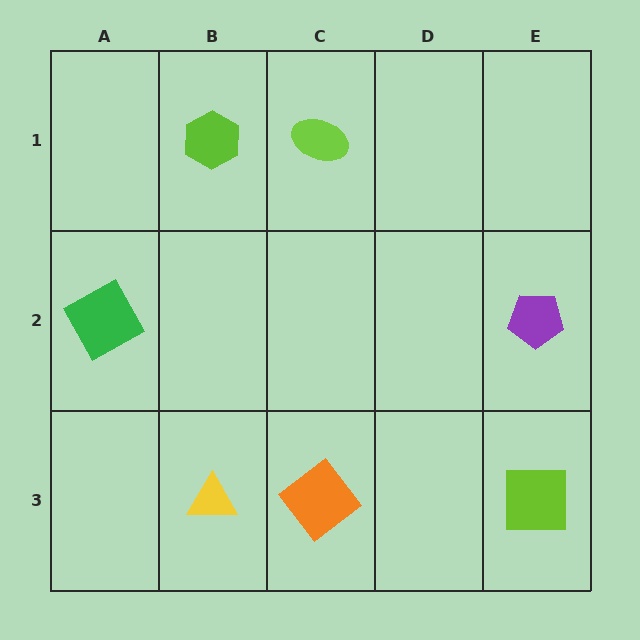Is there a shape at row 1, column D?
No, that cell is empty.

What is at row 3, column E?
A lime square.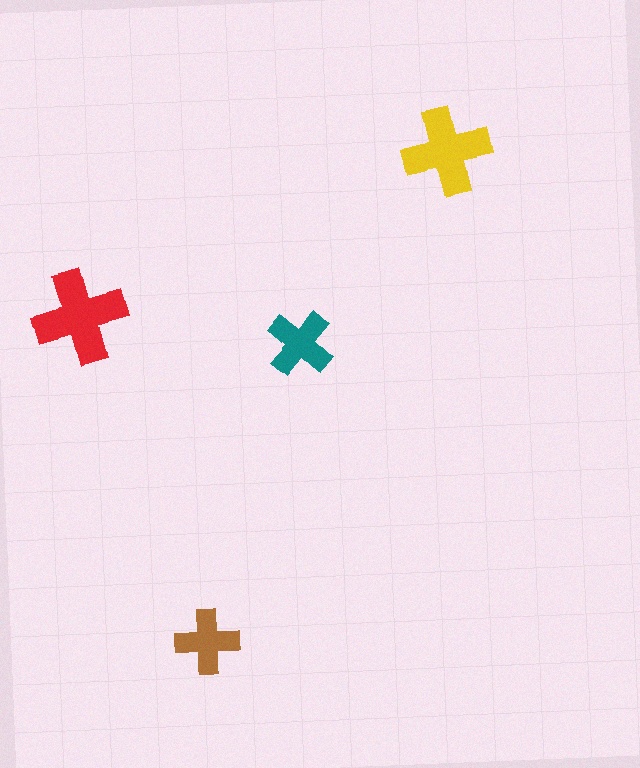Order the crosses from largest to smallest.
the red one, the yellow one, the teal one, the brown one.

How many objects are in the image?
There are 4 objects in the image.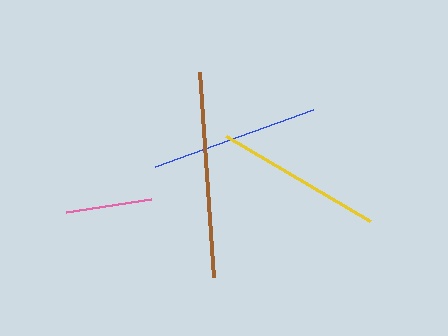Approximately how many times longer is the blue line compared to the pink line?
The blue line is approximately 2.0 times the length of the pink line.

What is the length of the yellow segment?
The yellow segment is approximately 168 pixels long.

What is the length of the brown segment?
The brown segment is approximately 206 pixels long.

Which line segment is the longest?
The brown line is the longest at approximately 206 pixels.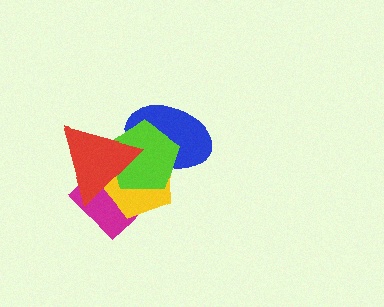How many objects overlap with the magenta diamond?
3 objects overlap with the magenta diamond.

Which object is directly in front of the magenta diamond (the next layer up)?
The yellow pentagon is directly in front of the magenta diamond.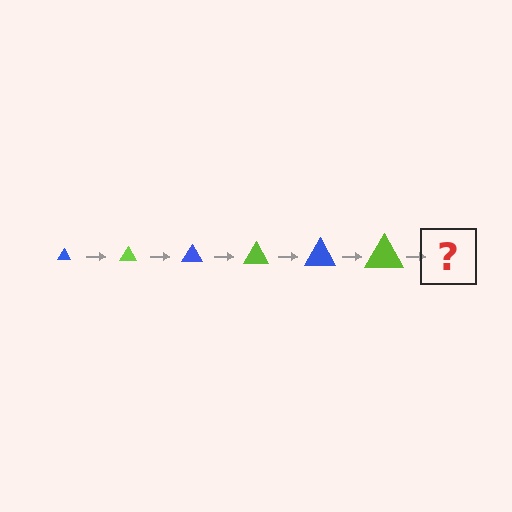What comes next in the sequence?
The next element should be a blue triangle, larger than the previous one.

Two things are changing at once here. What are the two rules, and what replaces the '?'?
The two rules are that the triangle grows larger each step and the color cycles through blue and lime. The '?' should be a blue triangle, larger than the previous one.